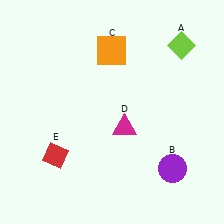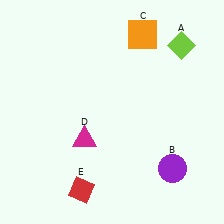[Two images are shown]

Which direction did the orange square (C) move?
The orange square (C) moved right.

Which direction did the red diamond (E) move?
The red diamond (E) moved down.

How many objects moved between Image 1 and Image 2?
3 objects moved between the two images.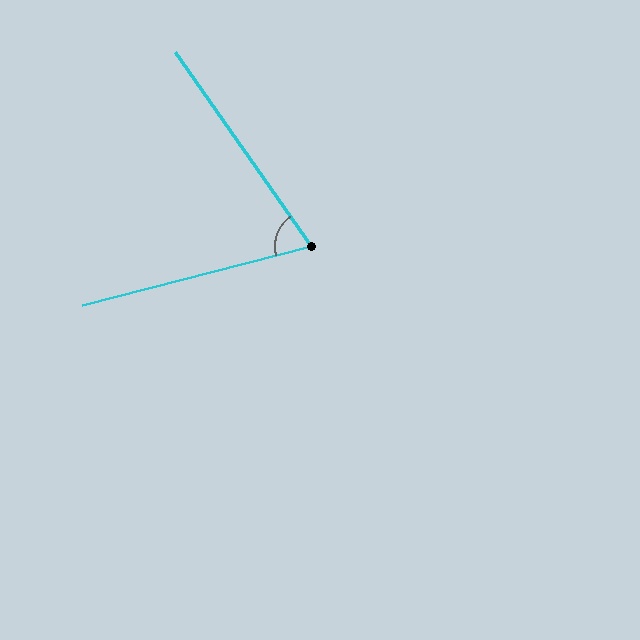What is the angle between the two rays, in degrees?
Approximately 69 degrees.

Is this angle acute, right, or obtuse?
It is acute.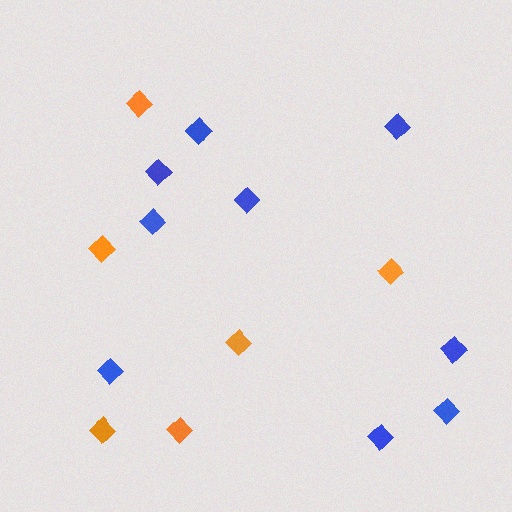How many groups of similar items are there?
There are 2 groups: one group of blue diamonds (9) and one group of orange diamonds (6).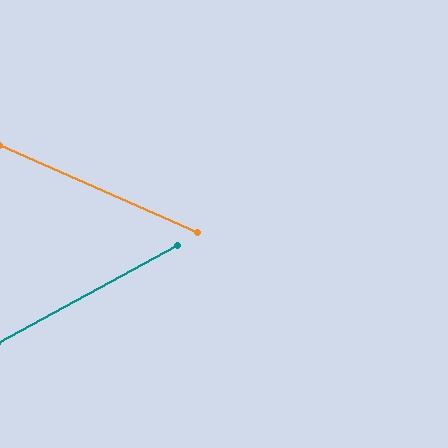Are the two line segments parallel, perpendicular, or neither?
Neither parallel nor perpendicular — they differ by about 52°.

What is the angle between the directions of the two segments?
Approximately 52 degrees.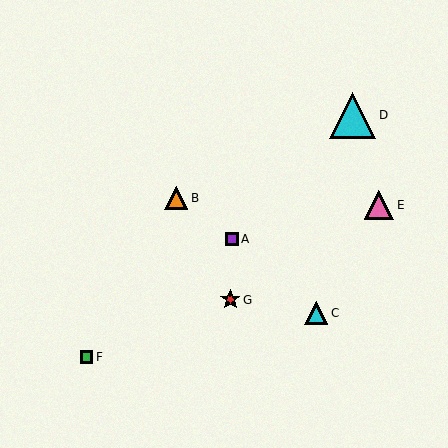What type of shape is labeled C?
Shape C is a cyan triangle.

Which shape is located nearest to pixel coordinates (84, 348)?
The green square (labeled F) at (87, 357) is nearest to that location.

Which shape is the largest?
The cyan triangle (labeled D) is the largest.